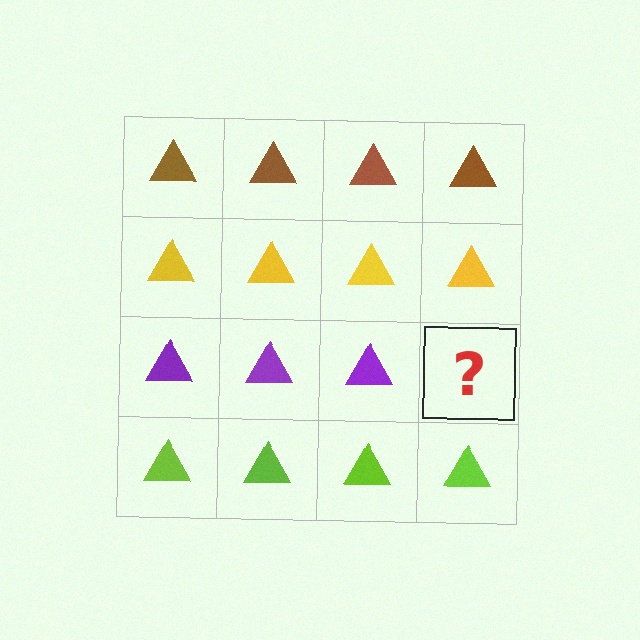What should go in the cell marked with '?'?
The missing cell should contain a purple triangle.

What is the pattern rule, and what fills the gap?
The rule is that each row has a consistent color. The gap should be filled with a purple triangle.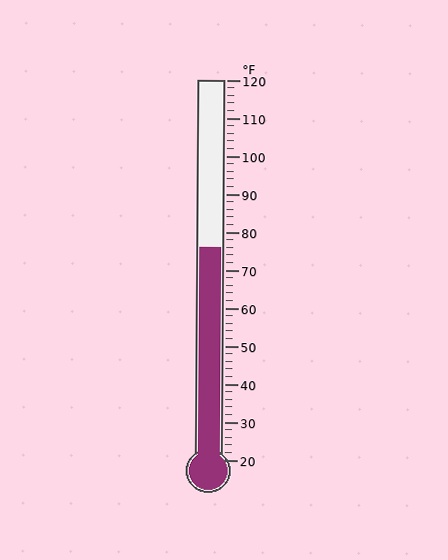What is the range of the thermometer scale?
The thermometer scale ranges from 20°F to 120°F.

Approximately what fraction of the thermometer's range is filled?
The thermometer is filled to approximately 55% of its range.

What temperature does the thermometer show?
The thermometer shows approximately 76°F.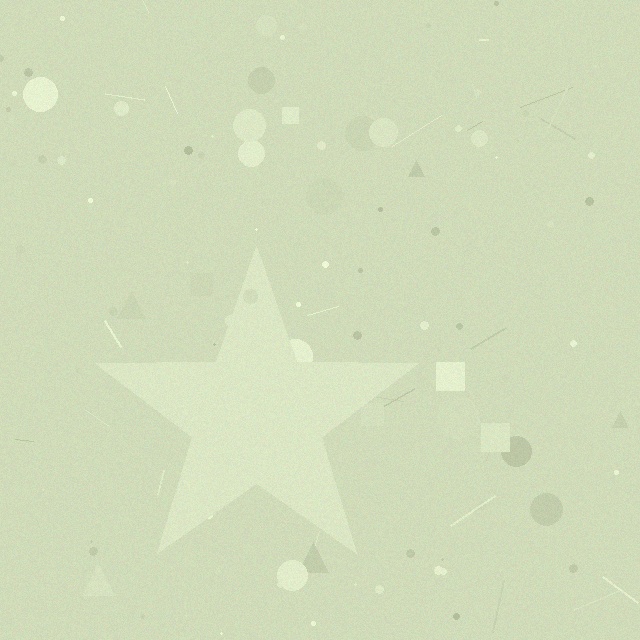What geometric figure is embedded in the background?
A star is embedded in the background.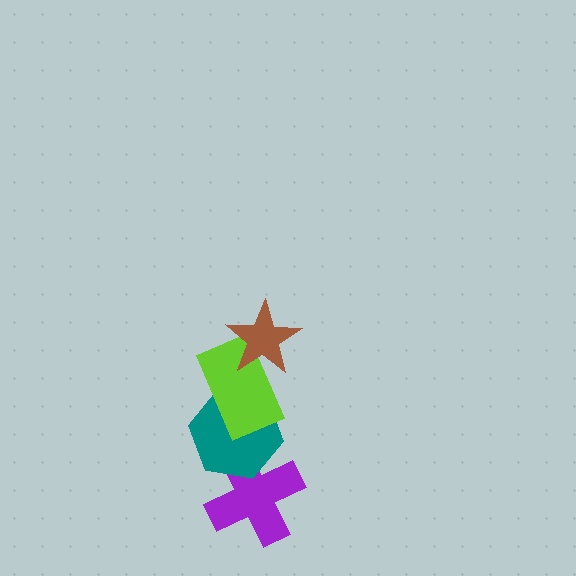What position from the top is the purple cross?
The purple cross is 4th from the top.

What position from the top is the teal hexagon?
The teal hexagon is 3rd from the top.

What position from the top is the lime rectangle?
The lime rectangle is 2nd from the top.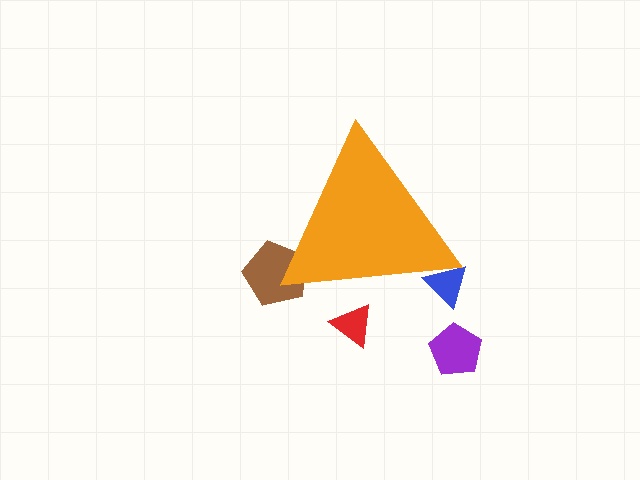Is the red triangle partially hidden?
Yes, the red triangle is partially hidden behind the orange triangle.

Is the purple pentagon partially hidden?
No, the purple pentagon is fully visible.